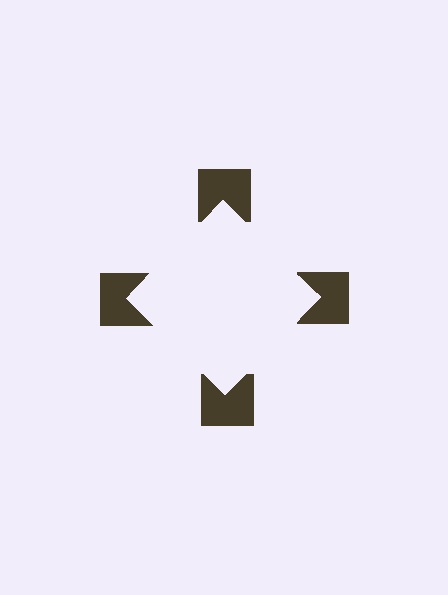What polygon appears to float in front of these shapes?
An illusory square — its edges are inferred from the aligned wedge cuts in the notched squares, not physically drawn.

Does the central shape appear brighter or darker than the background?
It typically appears slightly brighter than the background, even though no actual brightness change is drawn.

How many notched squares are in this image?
There are 4 — one at each vertex of the illusory square.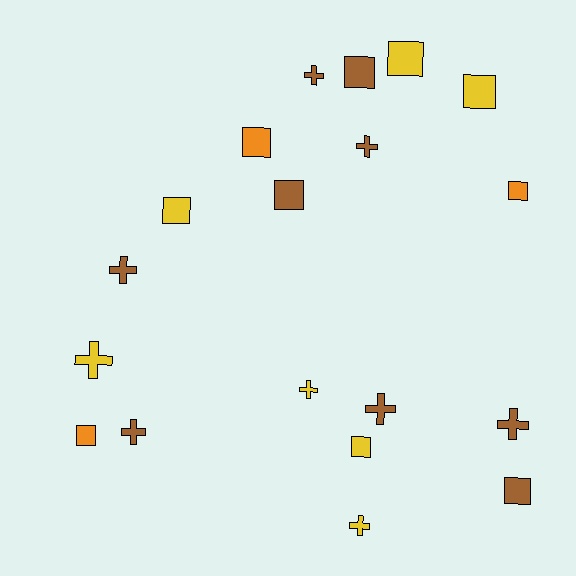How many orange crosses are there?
There are no orange crosses.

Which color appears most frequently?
Brown, with 9 objects.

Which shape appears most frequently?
Square, with 10 objects.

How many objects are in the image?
There are 19 objects.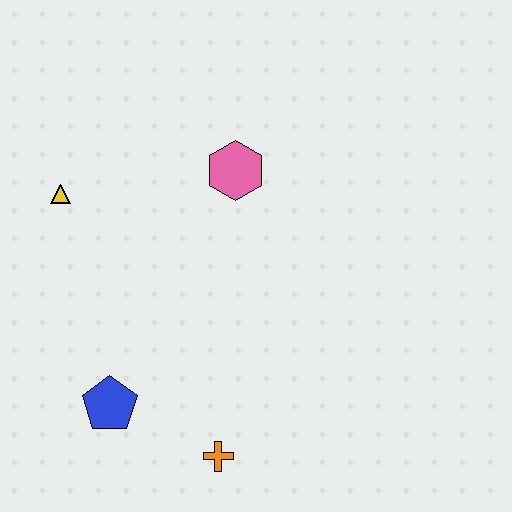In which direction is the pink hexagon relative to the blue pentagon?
The pink hexagon is above the blue pentagon.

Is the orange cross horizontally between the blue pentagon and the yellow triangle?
No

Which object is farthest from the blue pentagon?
The pink hexagon is farthest from the blue pentagon.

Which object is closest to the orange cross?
The blue pentagon is closest to the orange cross.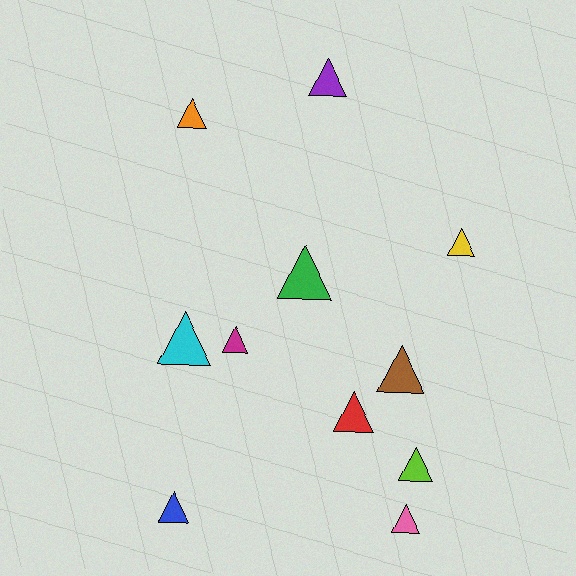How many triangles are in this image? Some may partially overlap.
There are 11 triangles.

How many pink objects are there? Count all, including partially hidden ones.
There is 1 pink object.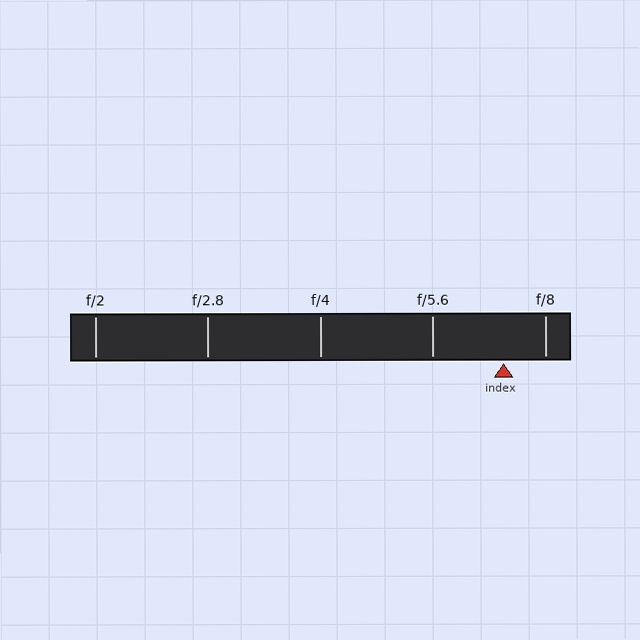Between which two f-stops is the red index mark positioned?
The index mark is between f/5.6 and f/8.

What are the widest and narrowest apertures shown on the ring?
The widest aperture shown is f/2 and the narrowest is f/8.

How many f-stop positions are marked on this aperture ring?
There are 5 f-stop positions marked.